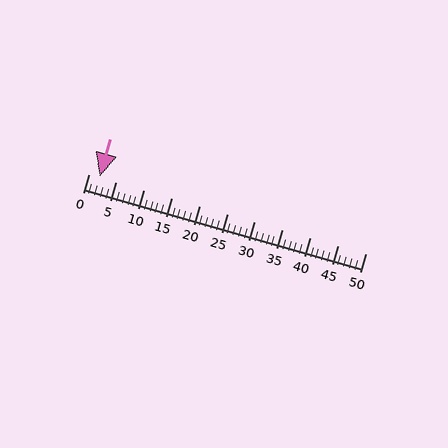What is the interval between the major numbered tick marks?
The major tick marks are spaced 5 units apart.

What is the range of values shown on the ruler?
The ruler shows values from 0 to 50.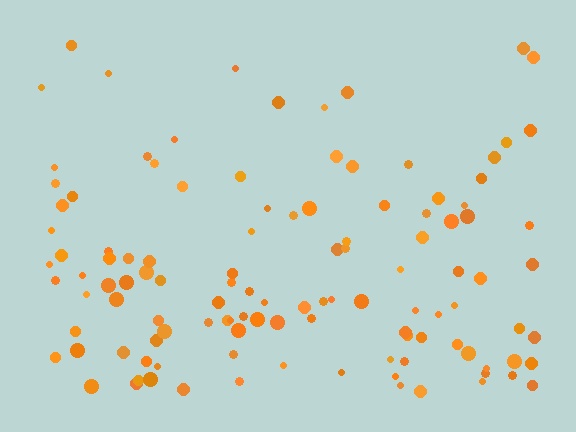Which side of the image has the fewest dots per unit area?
The top.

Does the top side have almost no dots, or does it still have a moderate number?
Still a moderate number, just noticeably fewer than the bottom.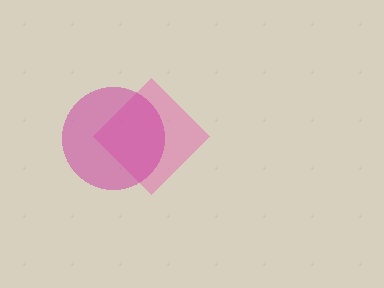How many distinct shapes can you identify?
There are 2 distinct shapes: a pink diamond, a magenta circle.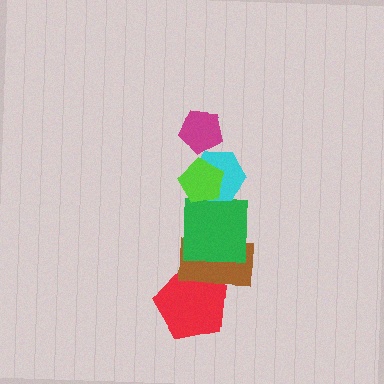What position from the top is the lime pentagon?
The lime pentagon is 2nd from the top.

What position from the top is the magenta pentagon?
The magenta pentagon is 1st from the top.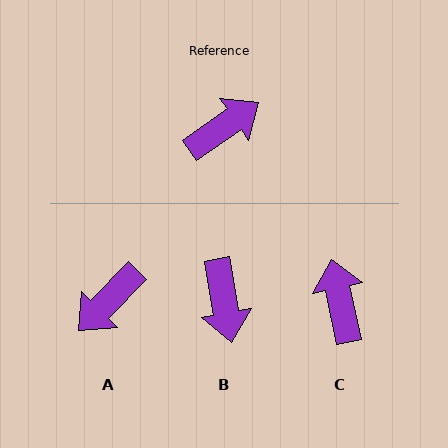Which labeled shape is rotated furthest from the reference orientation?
A, about 169 degrees away.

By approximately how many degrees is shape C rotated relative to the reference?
Approximately 67 degrees counter-clockwise.